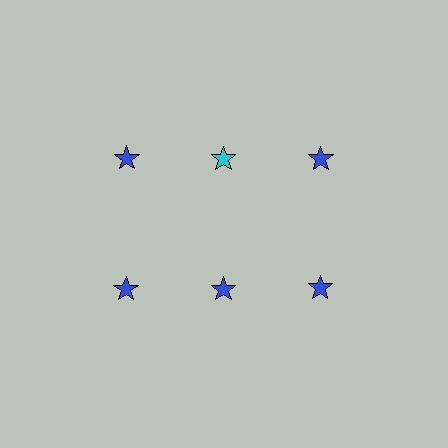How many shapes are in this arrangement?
There are 6 shapes arranged in a grid pattern.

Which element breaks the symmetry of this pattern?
The cyan star in the top row, second from left column breaks the symmetry. All other shapes are blue stars.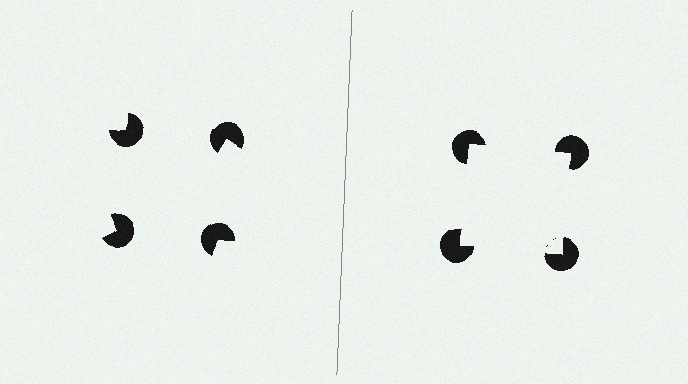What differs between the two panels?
The pac-man discs are positioned identically on both sides; only the wedge orientations differ. On the right they align to a square; on the left they are misaligned.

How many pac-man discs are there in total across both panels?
8 — 4 on each side.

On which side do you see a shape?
An illusory square appears on the right side. On the left side the wedge cuts are rotated, so no coherent shape forms.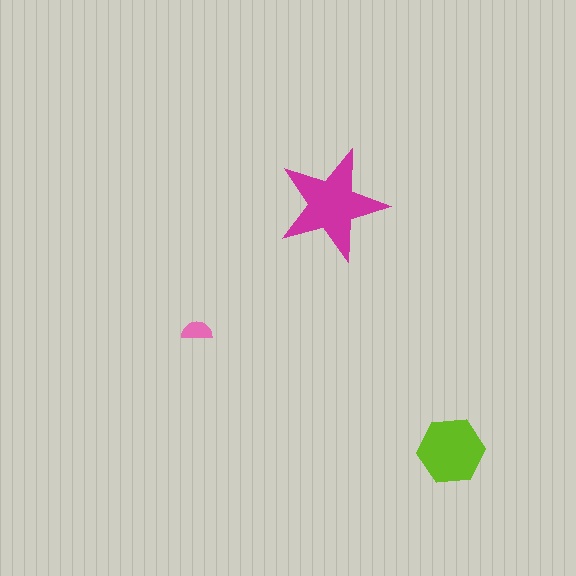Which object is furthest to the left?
The pink semicircle is leftmost.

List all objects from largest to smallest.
The magenta star, the lime hexagon, the pink semicircle.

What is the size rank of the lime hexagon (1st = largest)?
2nd.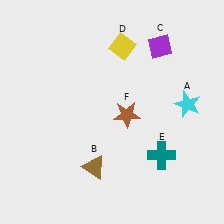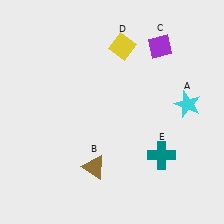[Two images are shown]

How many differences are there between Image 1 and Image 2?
There is 1 difference between the two images.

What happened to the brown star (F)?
The brown star (F) was removed in Image 2. It was in the bottom-right area of Image 1.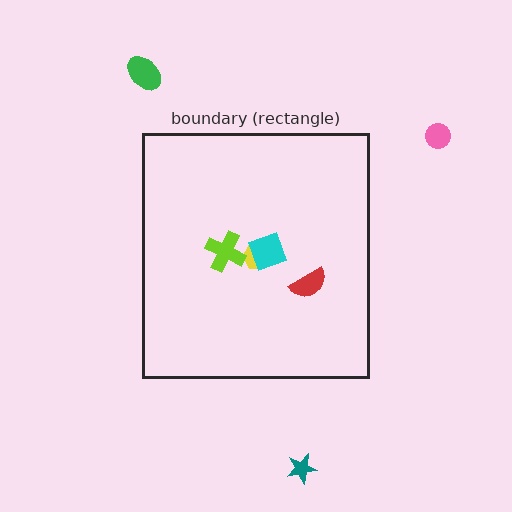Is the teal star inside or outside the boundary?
Outside.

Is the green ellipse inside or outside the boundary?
Outside.